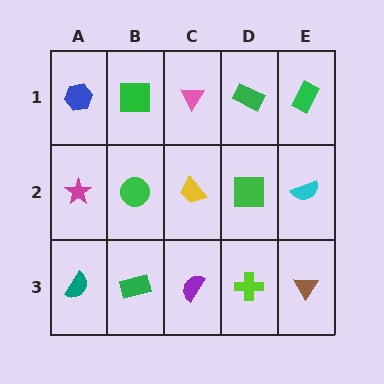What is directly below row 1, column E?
A cyan semicircle.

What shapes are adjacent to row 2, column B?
A green square (row 1, column B), a green rectangle (row 3, column B), a magenta star (row 2, column A), a yellow trapezoid (row 2, column C).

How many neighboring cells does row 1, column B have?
3.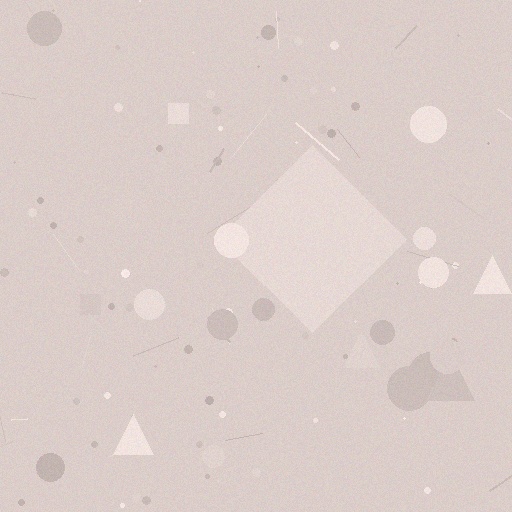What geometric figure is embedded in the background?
A diamond is embedded in the background.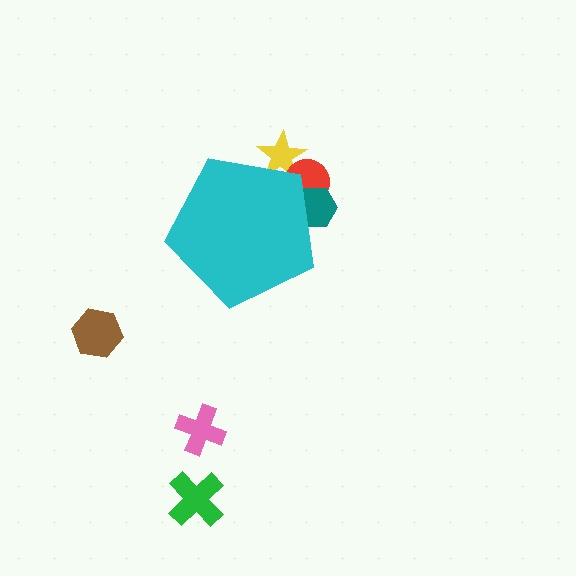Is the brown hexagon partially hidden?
No, the brown hexagon is fully visible.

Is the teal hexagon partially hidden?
Yes, the teal hexagon is partially hidden behind the cyan pentagon.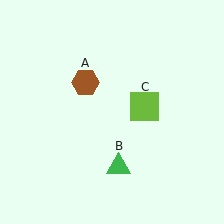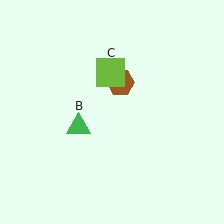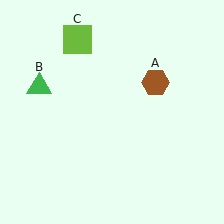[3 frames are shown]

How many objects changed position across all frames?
3 objects changed position: brown hexagon (object A), green triangle (object B), lime square (object C).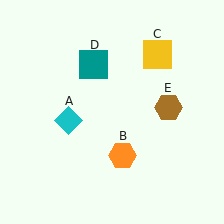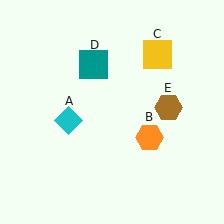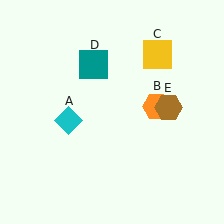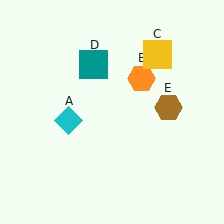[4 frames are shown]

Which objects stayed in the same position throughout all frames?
Cyan diamond (object A) and yellow square (object C) and teal square (object D) and brown hexagon (object E) remained stationary.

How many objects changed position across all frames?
1 object changed position: orange hexagon (object B).